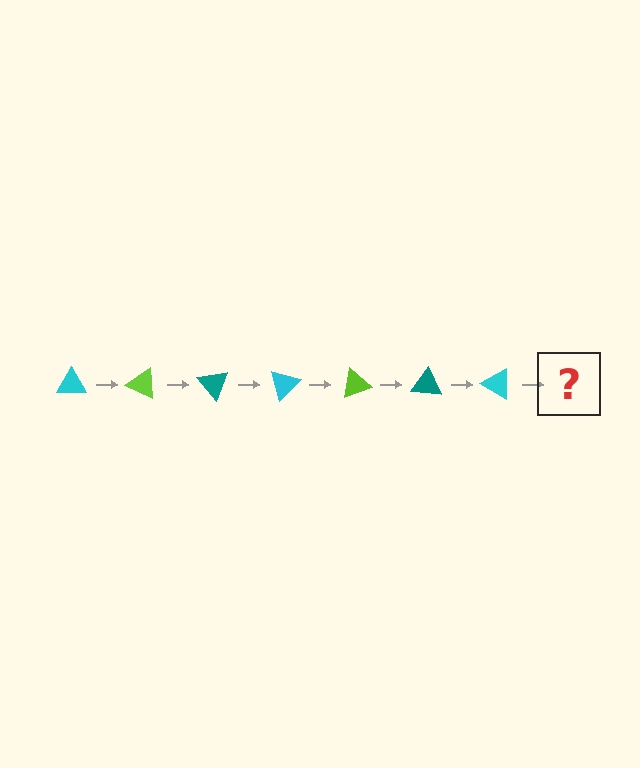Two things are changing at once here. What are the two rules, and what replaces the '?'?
The two rules are that it rotates 25 degrees each step and the color cycles through cyan, lime, and teal. The '?' should be a lime triangle, rotated 175 degrees from the start.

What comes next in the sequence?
The next element should be a lime triangle, rotated 175 degrees from the start.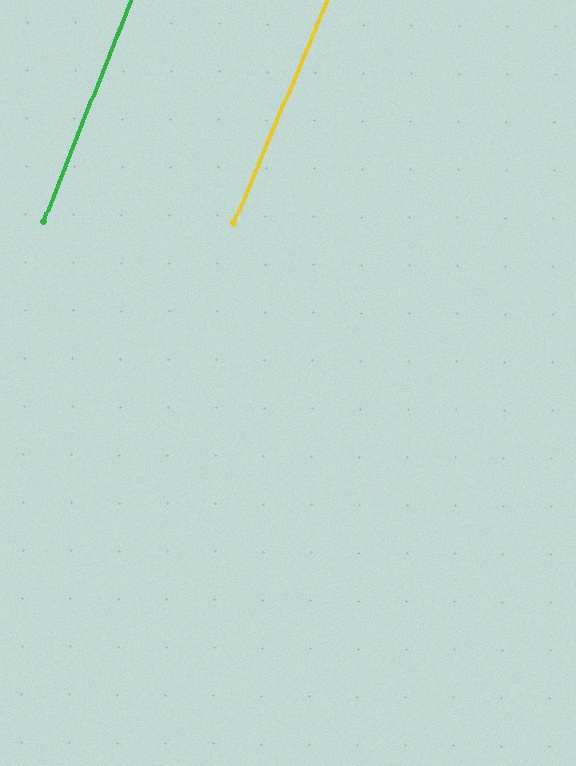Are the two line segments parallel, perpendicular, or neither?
Parallel — their directions differ by only 1.2°.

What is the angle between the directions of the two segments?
Approximately 1 degree.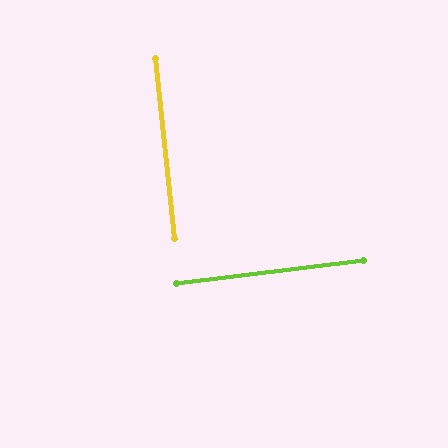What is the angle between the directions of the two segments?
Approximately 89 degrees.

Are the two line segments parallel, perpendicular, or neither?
Perpendicular — they meet at approximately 89°.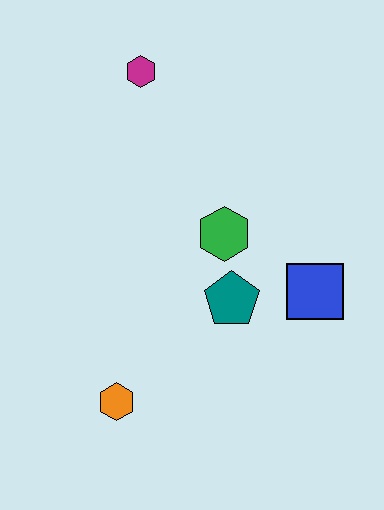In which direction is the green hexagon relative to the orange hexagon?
The green hexagon is above the orange hexagon.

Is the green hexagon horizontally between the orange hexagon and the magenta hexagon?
No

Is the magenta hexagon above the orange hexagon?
Yes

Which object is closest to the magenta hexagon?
The green hexagon is closest to the magenta hexagon.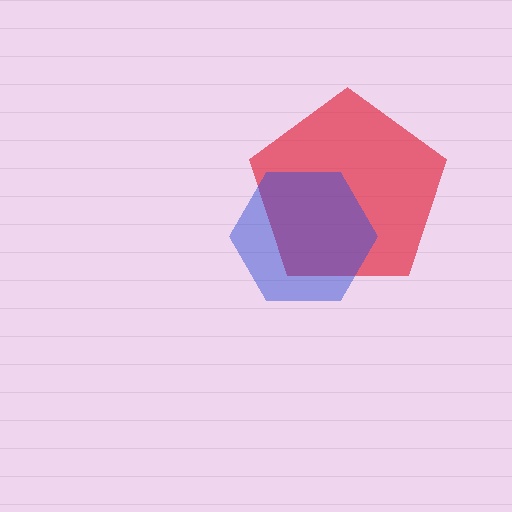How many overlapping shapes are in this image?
There are 2 overlapping shapes in the image.